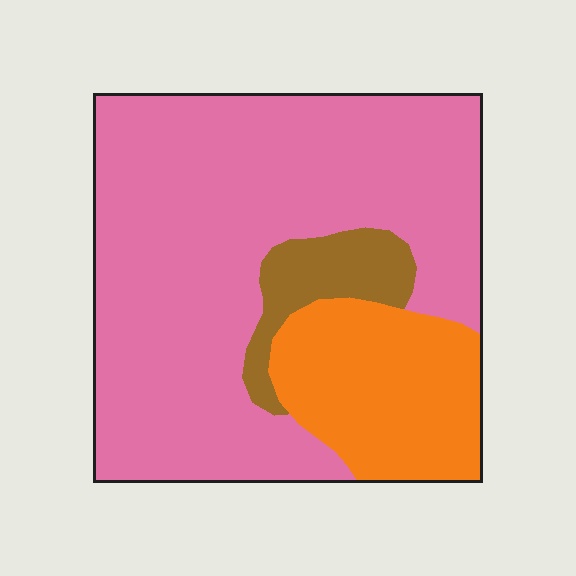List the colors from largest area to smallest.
From largest to smallest: pink, orange, brown.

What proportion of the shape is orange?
Orange takes up less than a quarter of the shape.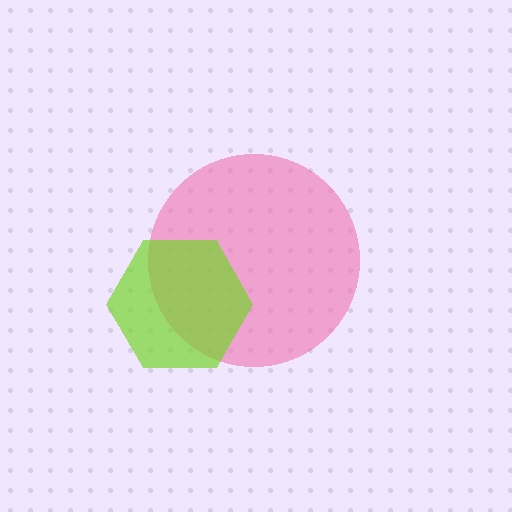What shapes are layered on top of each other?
The layered shapes are: a pink circle, a lime hexagon.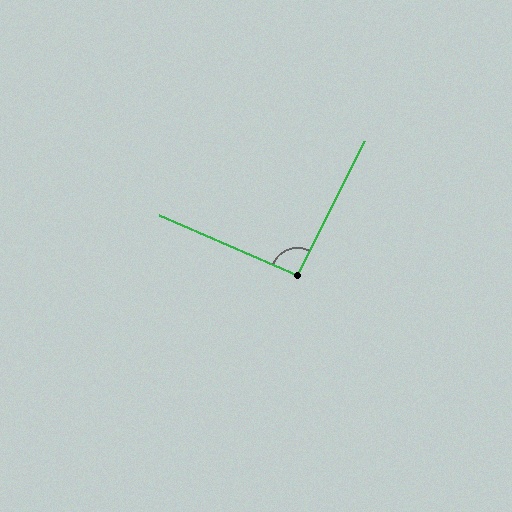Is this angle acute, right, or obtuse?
It is approximately a right angle.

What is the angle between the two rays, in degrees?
Approximately 93 degrees.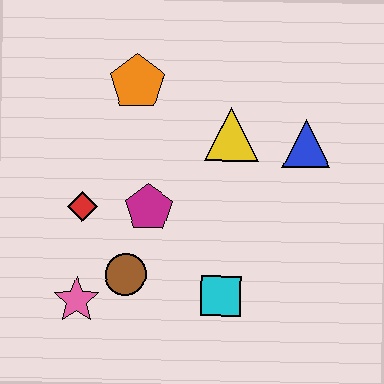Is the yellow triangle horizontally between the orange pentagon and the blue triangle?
Yes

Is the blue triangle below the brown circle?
No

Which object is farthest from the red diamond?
The blue triangle is farthest from the red diamond.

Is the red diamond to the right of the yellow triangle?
No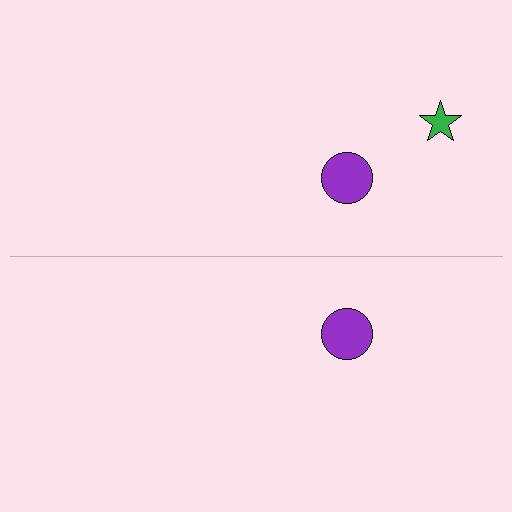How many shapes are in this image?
There are 3 shapes in this image.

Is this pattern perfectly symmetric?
No, the pattern is not perfectly symmetric. A green star is missing from the bottom side.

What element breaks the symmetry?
A green star is missing from the bottom side.